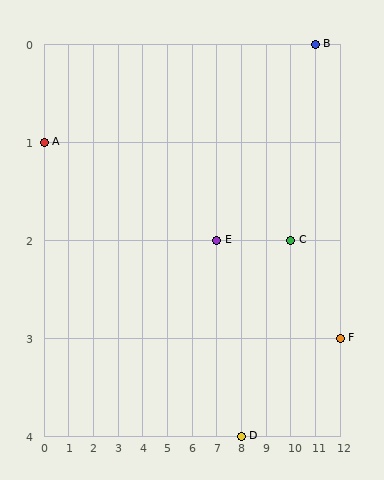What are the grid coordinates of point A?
Point A is at grid coordinates (0, 1).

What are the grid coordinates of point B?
Point B is at grid coordinates (11, 0).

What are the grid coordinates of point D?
Point D is at grid coordinates (8, 4).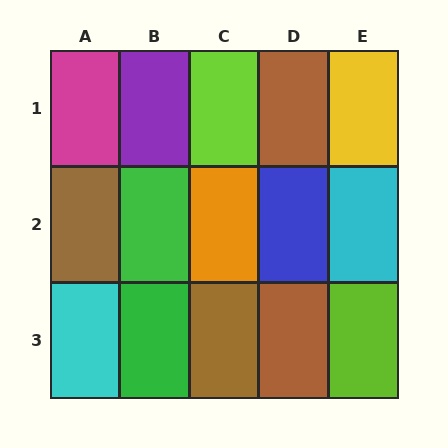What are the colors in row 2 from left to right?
Brown, green, orange, blue, cyan.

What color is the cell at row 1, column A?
Magenta.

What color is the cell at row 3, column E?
Lime.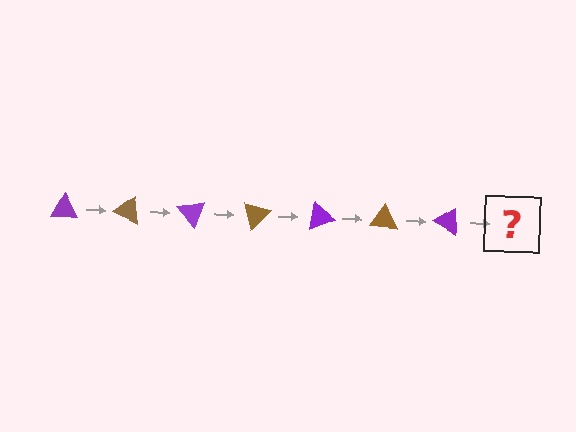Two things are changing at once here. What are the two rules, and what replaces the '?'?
The two rules are that it rotates 25 degrees each step and the color cycles through purple and brown. The '?' should be a brown triangle, rotated 175 degrees from the start.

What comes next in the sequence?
The next element should be a brown triangle, rotated 175 degrees from the start.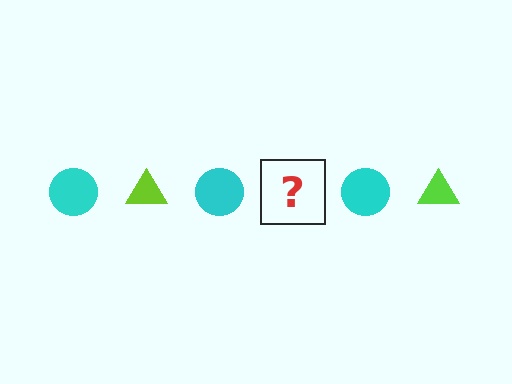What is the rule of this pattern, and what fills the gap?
The rule is that the pattern alternates between cyan circle and lime triangle. The gap should be filled with a lime triangle.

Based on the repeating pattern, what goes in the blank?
The blank should be a lime triangle.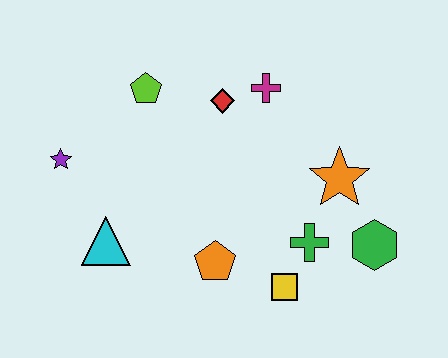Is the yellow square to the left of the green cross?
Yes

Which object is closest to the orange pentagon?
The yellow square is closest to the orange pentagon.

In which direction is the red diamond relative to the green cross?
The red diamond is above the green cross.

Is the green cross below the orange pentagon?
No